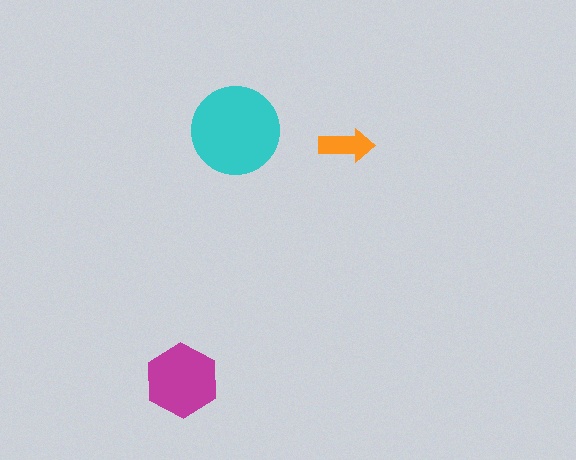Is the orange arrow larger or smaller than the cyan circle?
Smaller.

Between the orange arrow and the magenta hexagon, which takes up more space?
The magenta hexagon.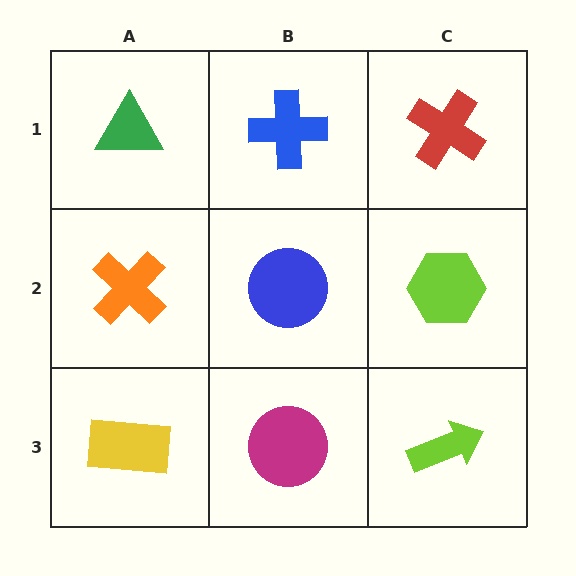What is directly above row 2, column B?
A blue cross.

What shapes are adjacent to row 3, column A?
An orange cross (row 2, column A), a magenta circle (row 3, column B).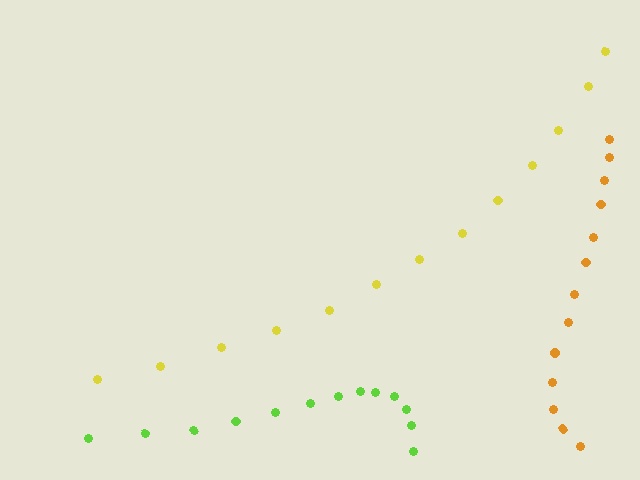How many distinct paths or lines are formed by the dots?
There are 3 distinct paths.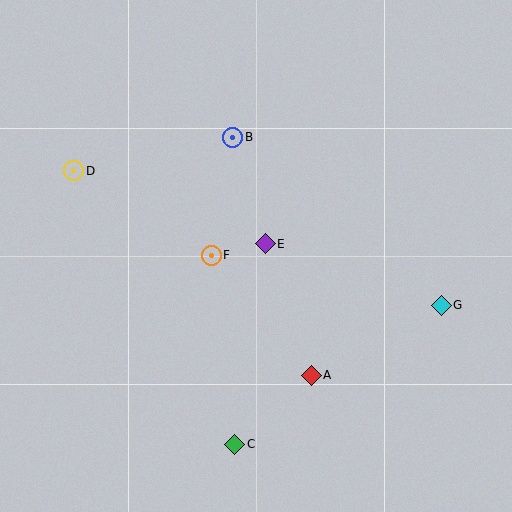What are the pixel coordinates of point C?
Point C is at (235, 444).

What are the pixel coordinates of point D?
Point D is at (74, 171).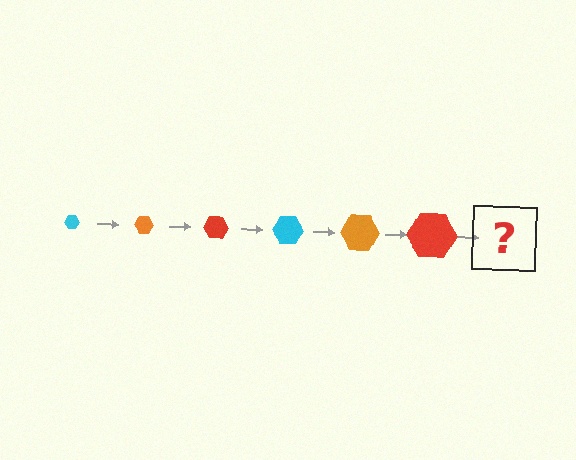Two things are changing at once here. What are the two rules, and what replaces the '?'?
The two rules are that the hexagon grows larger each step and the color cycles through cyan, orange, and red. The '?' should be a cyan hexagon, larger than the previous one.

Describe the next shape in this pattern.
It should be a cyan hexagon, larger than the previous one.